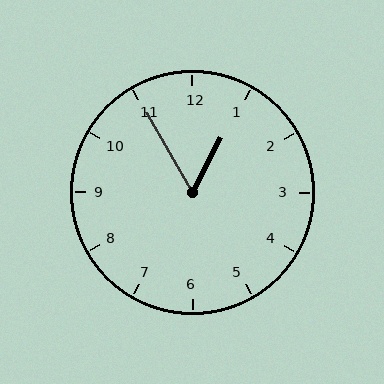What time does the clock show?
12:55.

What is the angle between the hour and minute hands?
Approximately 58 degrees.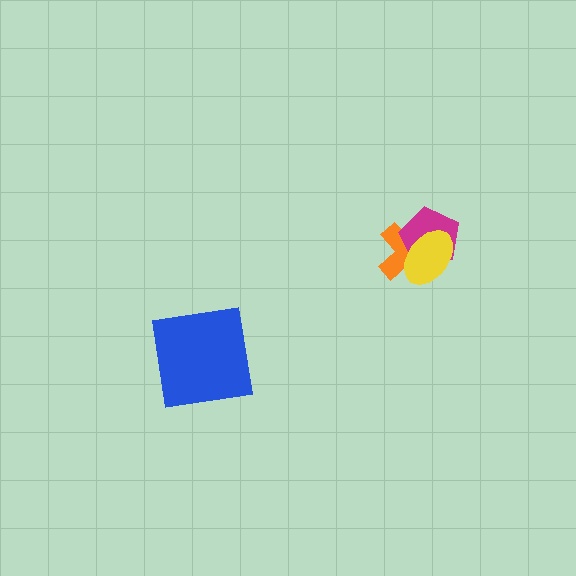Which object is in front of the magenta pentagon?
The yellow ellipse is in front of the magenta pentagon.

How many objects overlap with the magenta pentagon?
2 objects overlap with the magenta pentagon.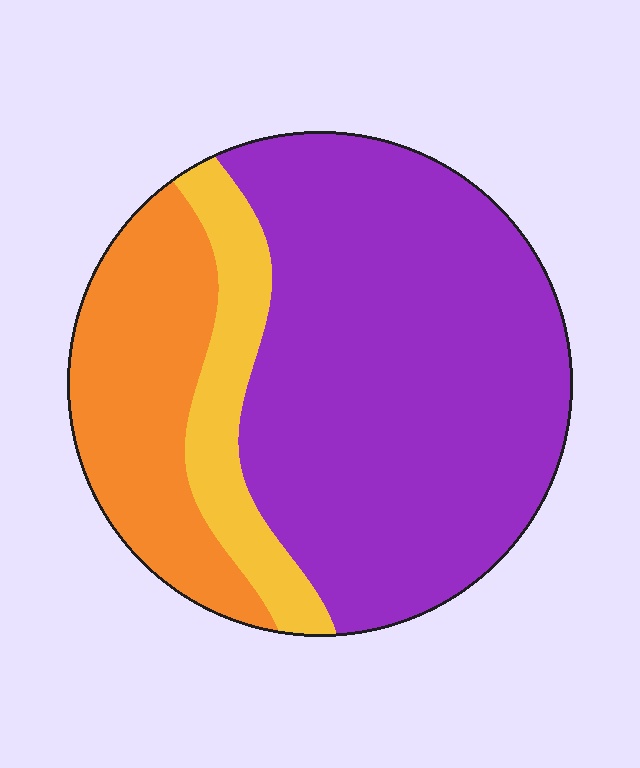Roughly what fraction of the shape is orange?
Orange covers around 25% of the shape.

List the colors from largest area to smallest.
From largest to smallest: purple, orange, yellow.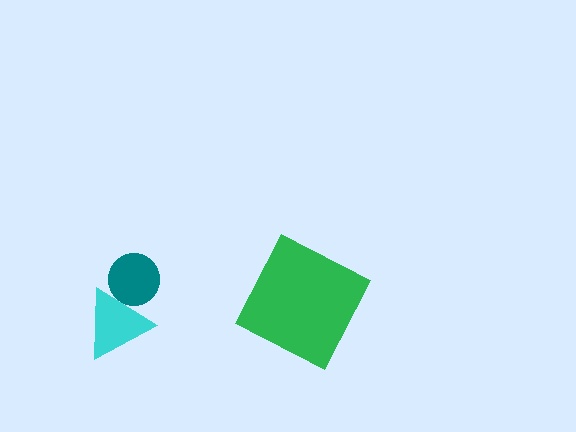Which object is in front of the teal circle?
The cyan triangle is in front of the teal circle.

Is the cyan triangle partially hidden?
No, no other shape covers it.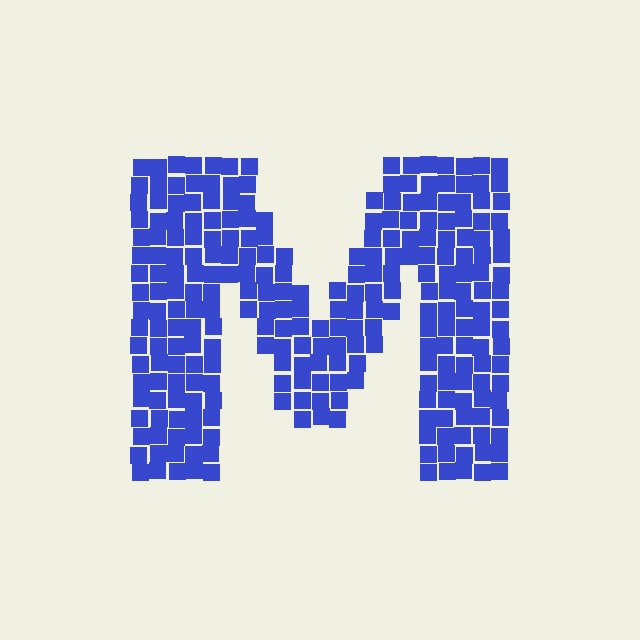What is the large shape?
The large shape is the letter M.